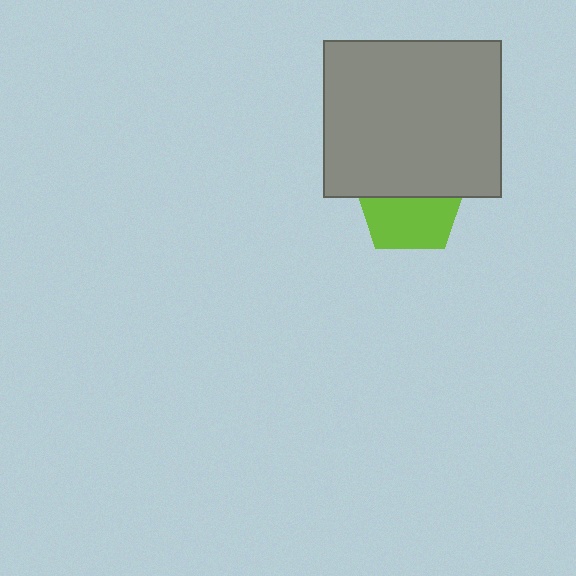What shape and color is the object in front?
The object in front is a gray rectangle.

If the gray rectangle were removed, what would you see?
You would see the complete lime pentagon.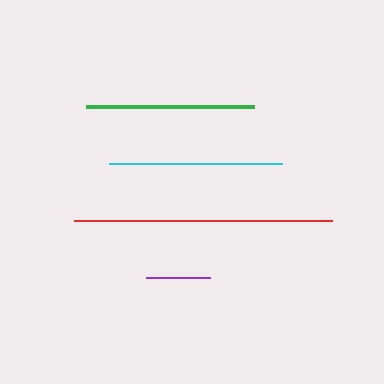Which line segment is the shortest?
The purple line is the shortest at approximately 64 pixels.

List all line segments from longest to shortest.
From longest to shortest: red, cyan, green, purple.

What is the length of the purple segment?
The purple segment is approximately 64 pixels long.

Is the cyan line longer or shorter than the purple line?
The cyan line is longer than the purple line.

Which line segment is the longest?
The red line is the longest at approximately 259 pixels.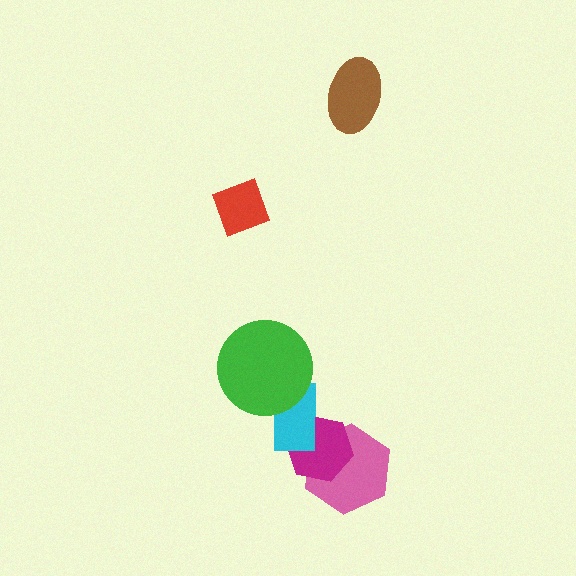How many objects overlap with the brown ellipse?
0 objects overlap with the brown ellipse.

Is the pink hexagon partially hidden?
Yes, it is partially covered by another shape.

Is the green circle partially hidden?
No, no other shape covers it.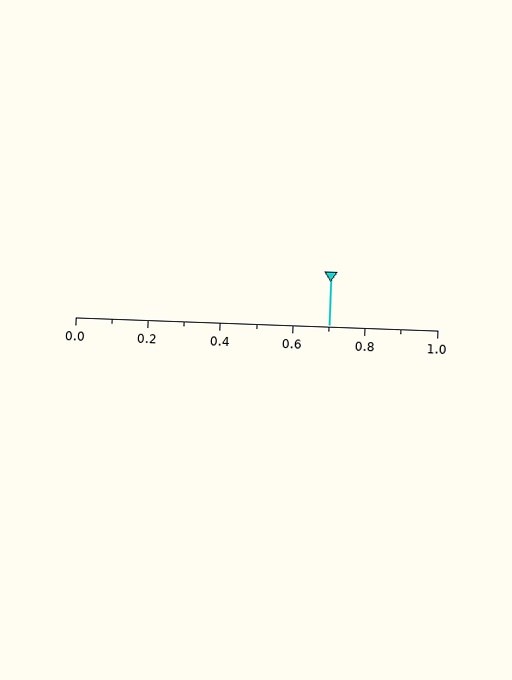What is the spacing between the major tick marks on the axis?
The major ticks are spaced 0.2 apart.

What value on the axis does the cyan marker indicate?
The marker indicates approximately 0.7.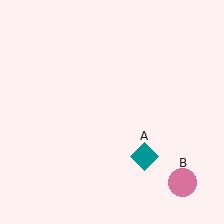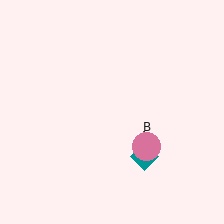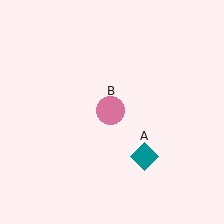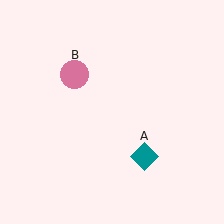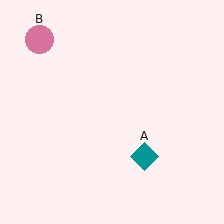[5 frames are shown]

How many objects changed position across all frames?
1 object changed position: pink circle (object B).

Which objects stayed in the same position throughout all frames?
Teal diamond (object A) remained stationary.